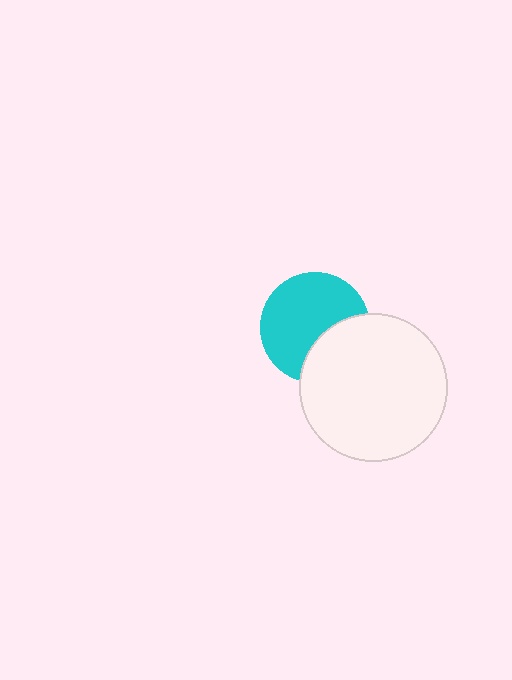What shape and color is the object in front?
The object in front is a white circle.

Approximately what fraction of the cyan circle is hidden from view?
Roughly 32% of the cyan circle is hidden behind the white circle.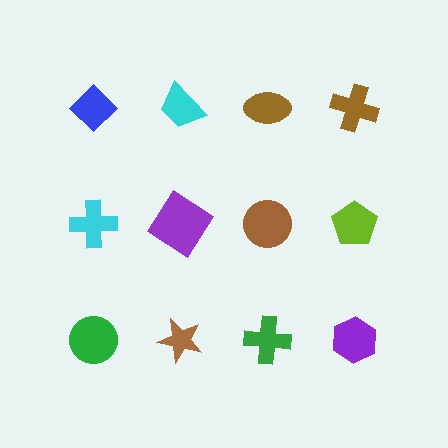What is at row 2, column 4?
A lime pentagon.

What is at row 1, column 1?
A blue diamond.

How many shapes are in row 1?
4 shapes.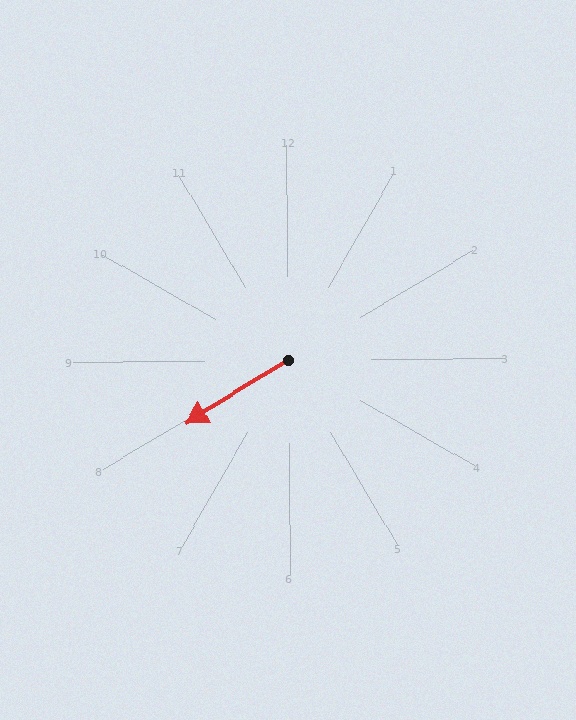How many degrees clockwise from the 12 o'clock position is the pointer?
Approximately 239 degrees.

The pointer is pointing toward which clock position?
Roughly 8 o'clock.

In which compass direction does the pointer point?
Southwest.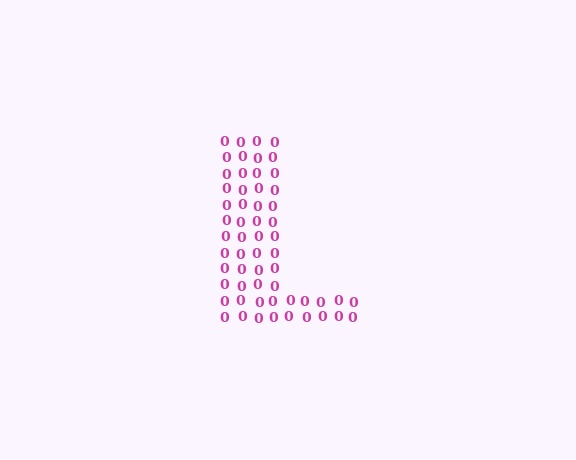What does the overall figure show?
The overall figure shows the letter L.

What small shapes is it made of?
It is made of small digit 0's.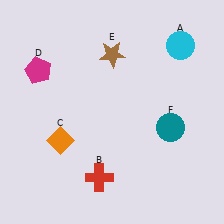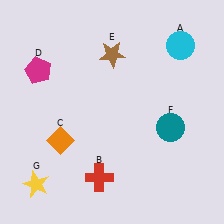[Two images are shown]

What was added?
A yellow star (G) was added in Image 2.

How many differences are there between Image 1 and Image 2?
There is 1 difference between the two images.